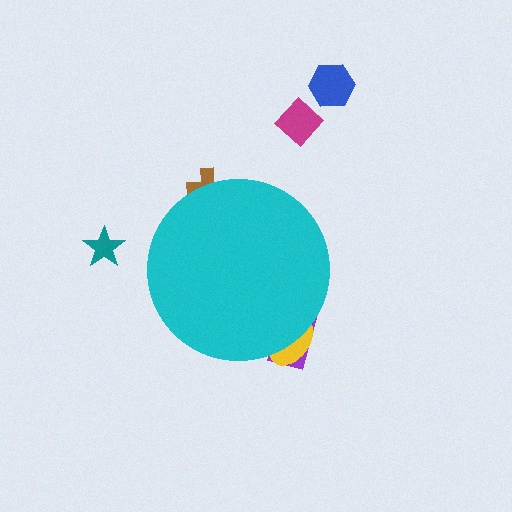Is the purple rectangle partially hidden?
Yes, the purple rectangle is partially hidden behind the cyan circle.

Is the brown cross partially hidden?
Yes, the brown cross is partially hidden behind the cyan circle.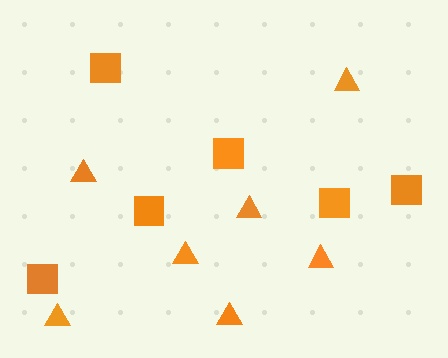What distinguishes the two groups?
There are 2 groups: one group of triangles (7) and one group of squares (6).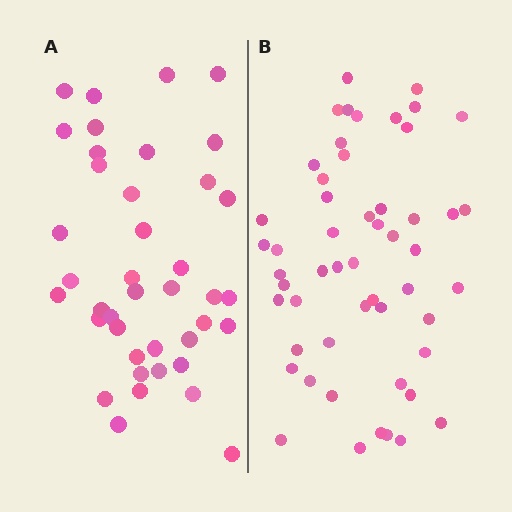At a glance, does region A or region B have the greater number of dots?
Region B (the right region) has more dots.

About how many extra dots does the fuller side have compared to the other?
Region B has approximately 15 more dots than region A.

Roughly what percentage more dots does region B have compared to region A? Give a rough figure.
About 30% more.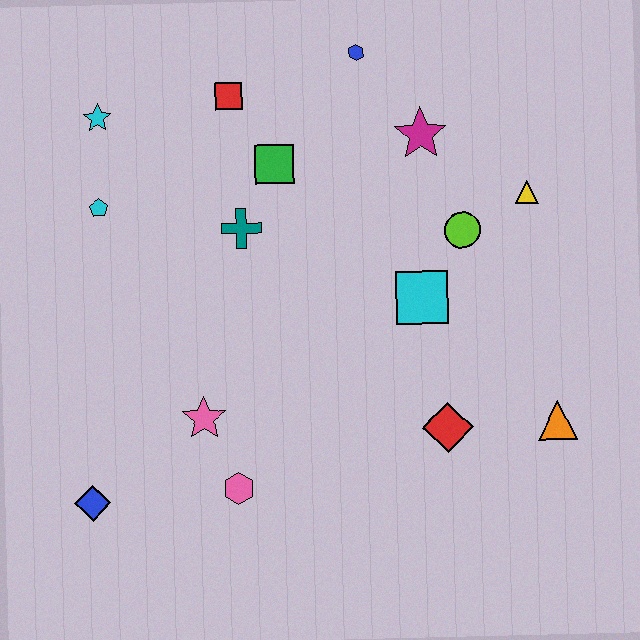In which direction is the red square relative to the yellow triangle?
The red square is to the left of the yellow triangle.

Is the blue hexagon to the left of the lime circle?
Yes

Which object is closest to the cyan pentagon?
The cyan star is closest to the cyan pentagon.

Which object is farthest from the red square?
The orange triangle is farthest from the red square.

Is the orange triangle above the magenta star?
No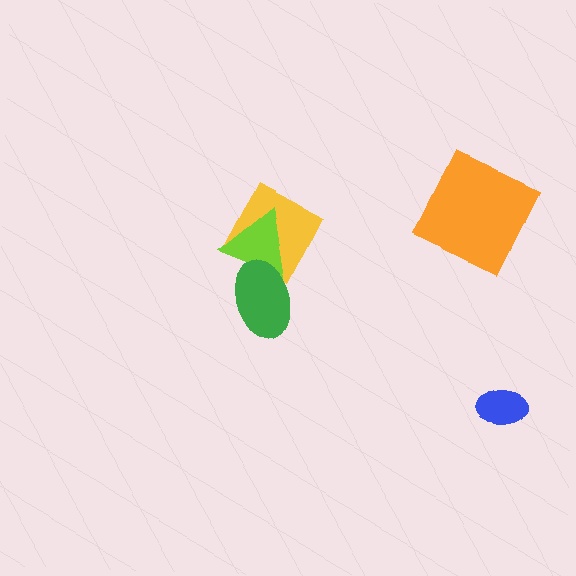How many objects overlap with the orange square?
0 objects overlap with the orange square.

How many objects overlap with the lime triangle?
2 objects overlap with the lime triangle.